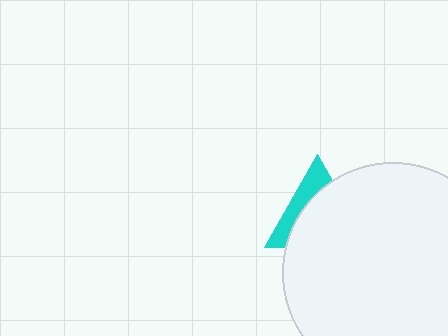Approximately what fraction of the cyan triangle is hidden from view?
Roughly 66% of the cyan triangle is hidden behind the white circle.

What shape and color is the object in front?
The object in front is a white circle.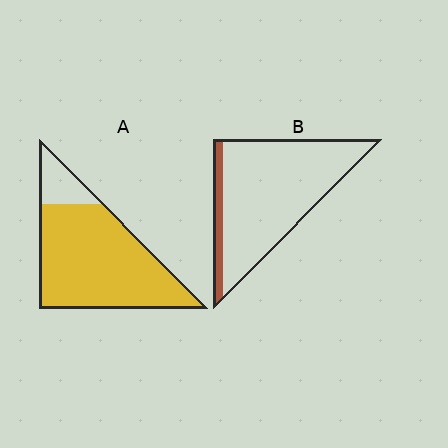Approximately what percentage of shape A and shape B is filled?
A is approximately 85% and B is approximately 10%.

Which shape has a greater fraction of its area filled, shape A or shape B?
Shape A.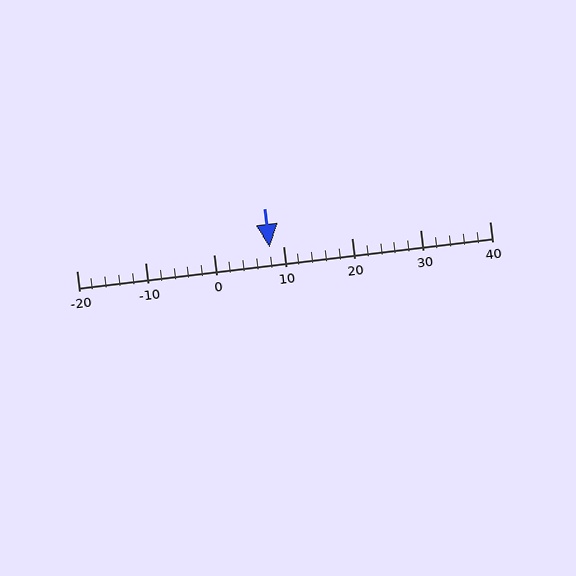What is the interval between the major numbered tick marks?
The major tick marks are spaced 10 units apart.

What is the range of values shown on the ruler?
The ruler shows values from -20 to 40.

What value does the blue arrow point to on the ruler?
The blue arrow points to approximately 8.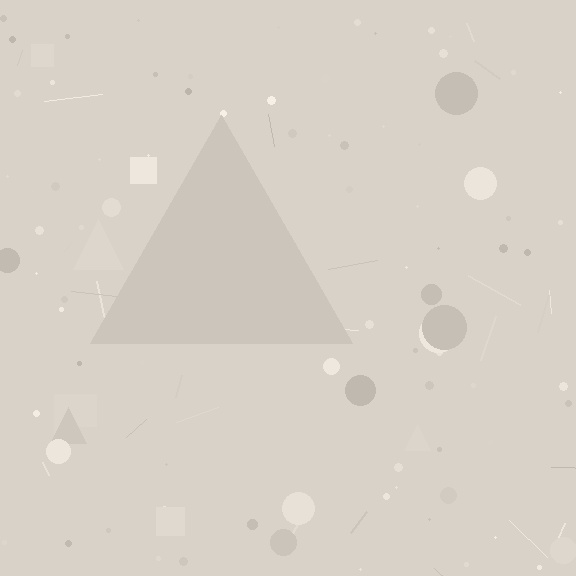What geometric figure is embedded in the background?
A triangle is embedded in the background.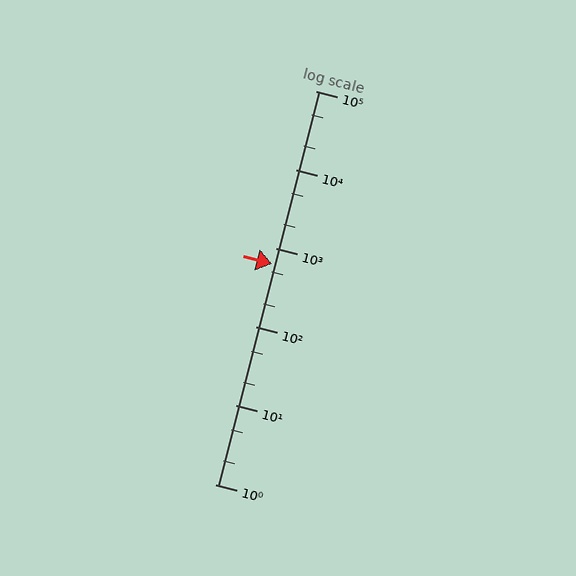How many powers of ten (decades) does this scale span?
The scale spans 5 decades, from 1 to 100000.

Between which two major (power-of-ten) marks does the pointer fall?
The pointer is between 100 and 1000.